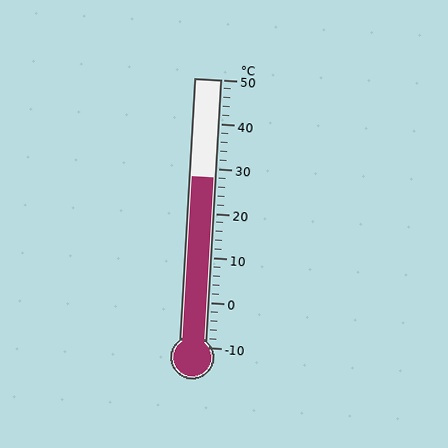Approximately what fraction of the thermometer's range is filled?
The thermometer is filled to approximately 65% of its range.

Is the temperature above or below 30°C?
The temperature is below 30°C.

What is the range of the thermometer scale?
The thermometer scale ranges from -10°C to 50°C.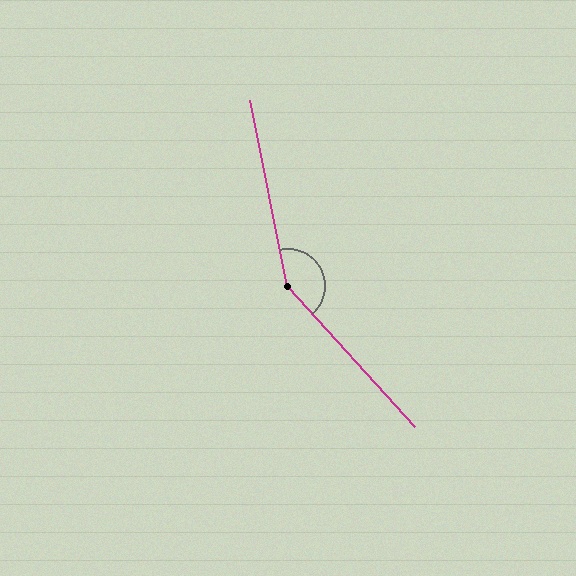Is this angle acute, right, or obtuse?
It is obtuse.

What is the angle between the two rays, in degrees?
Approximately 149 degrees.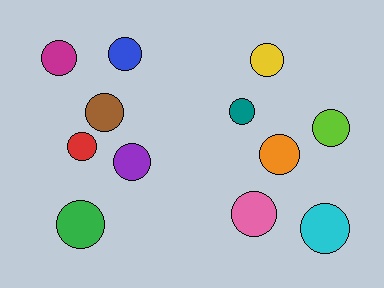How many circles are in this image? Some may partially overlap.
There are 12 circles.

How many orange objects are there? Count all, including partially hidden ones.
There is 1 orange object.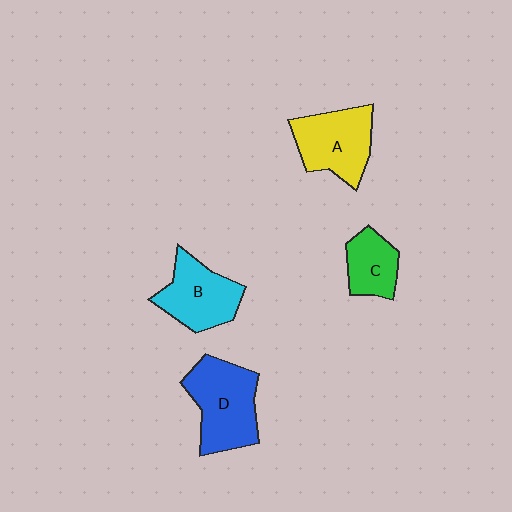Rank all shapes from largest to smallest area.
From largest to smallest: D (blue), A (yellow), B (cyan), C (green).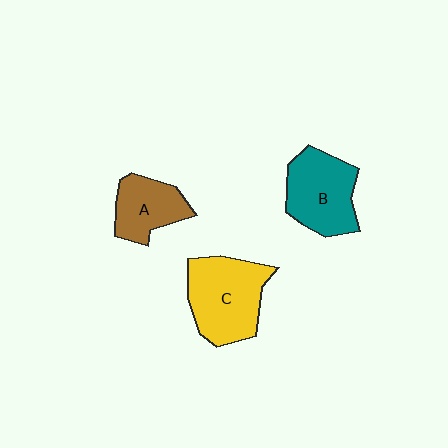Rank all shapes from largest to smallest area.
From largest to smallest: C (yellow), B (teal), A (brown).